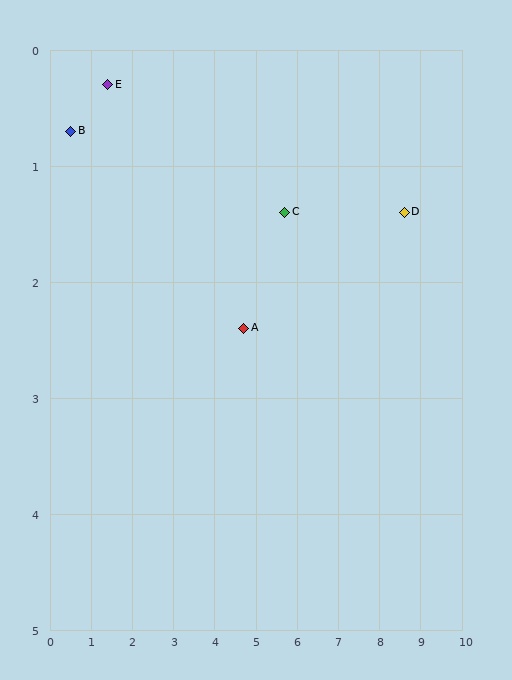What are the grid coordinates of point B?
Point B is at approximately (0.5, 0.7).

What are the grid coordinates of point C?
Point C is at approximately (5.7, 1.4).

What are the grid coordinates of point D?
Point D is at approximately (8.6, 1.4).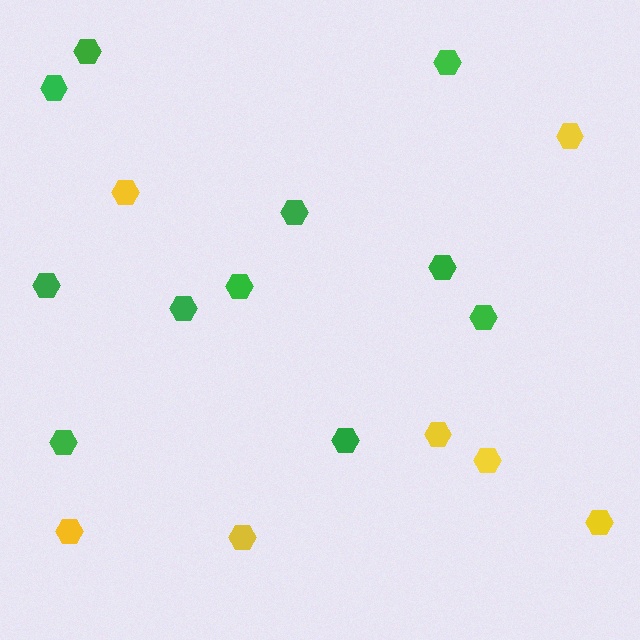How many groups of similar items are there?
There are 2 groups: one group of yellow hexagons (7) and one group of green hexagons (11).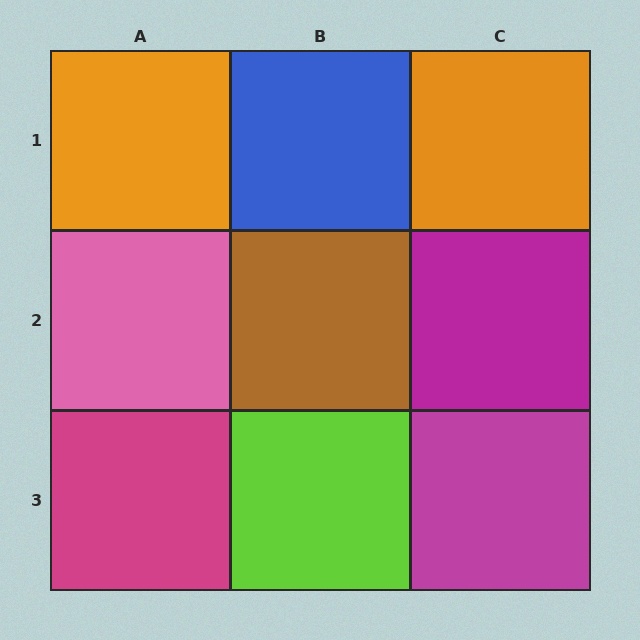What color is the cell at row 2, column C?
Magenta.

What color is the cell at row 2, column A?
Pink.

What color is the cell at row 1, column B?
Blue.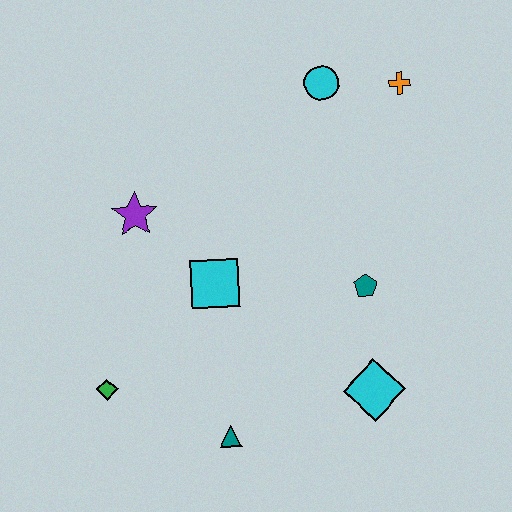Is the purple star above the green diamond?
Yes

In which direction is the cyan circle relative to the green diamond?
The cyan circle is above the green diamond.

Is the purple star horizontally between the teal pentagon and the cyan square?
No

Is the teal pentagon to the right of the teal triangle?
Yes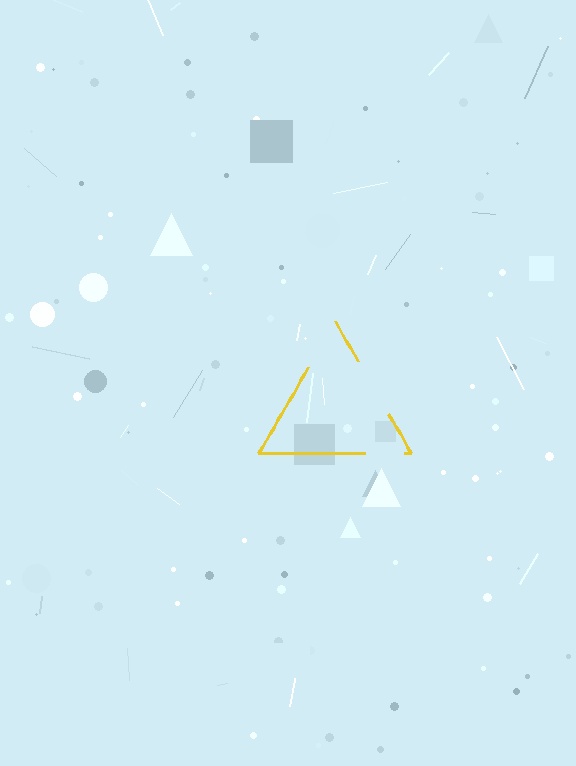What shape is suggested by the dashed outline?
The dashed outline suggests a triangle.